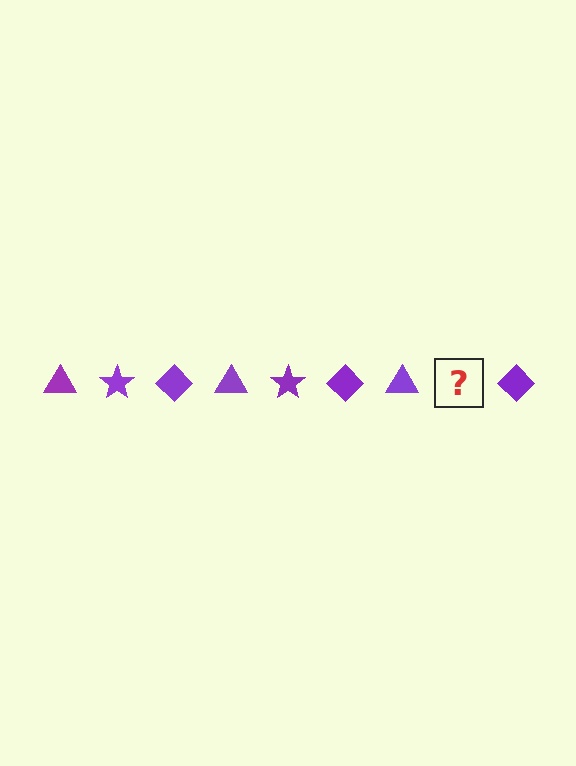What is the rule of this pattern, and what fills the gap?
The rule is that the pattern cycles through triangle, star, diamond shapes in purple. The gap should be filled with a purple star.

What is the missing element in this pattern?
The missing element is a purple star.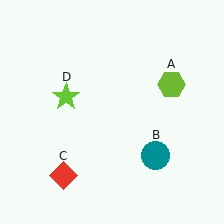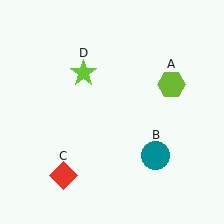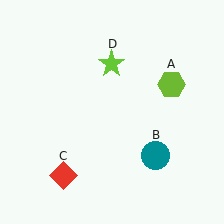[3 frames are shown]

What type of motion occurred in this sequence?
The lime star (object D) rotated clockwise around the center of the scene.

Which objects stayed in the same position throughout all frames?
Lime hexagon (object A) and teal circle (object B) and red diamond (object C) remained stationary.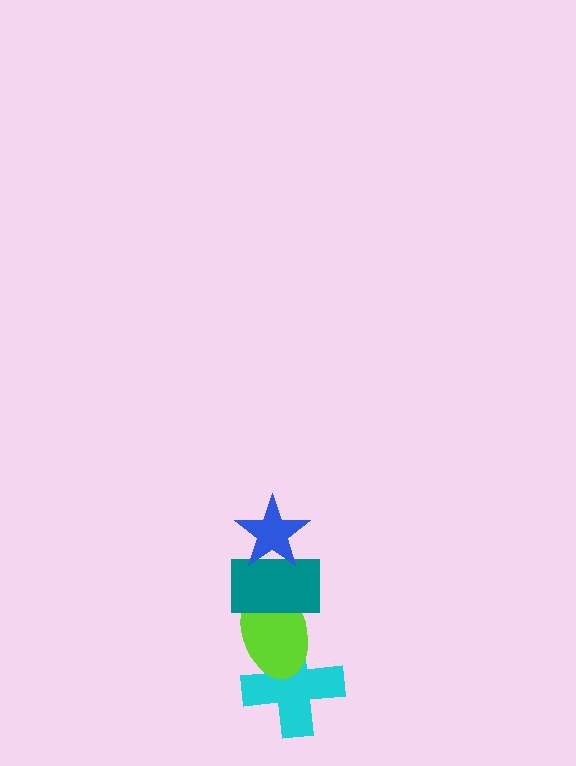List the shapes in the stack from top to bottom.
From top to bottom: the blue star, the teal rectangle, the lime ellipse, the cyan cross.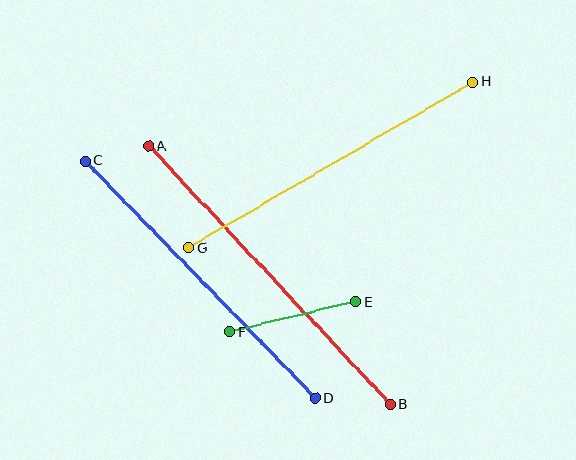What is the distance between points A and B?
The distance is approximately 353 pixels.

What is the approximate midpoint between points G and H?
The midpoint is at approximately (331, 165) pixels.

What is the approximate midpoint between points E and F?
The midpoint is at approximately (293, 317) pixels.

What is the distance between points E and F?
The distance is approximately 130 pixels.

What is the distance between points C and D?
The distance is approximately 331 pixels.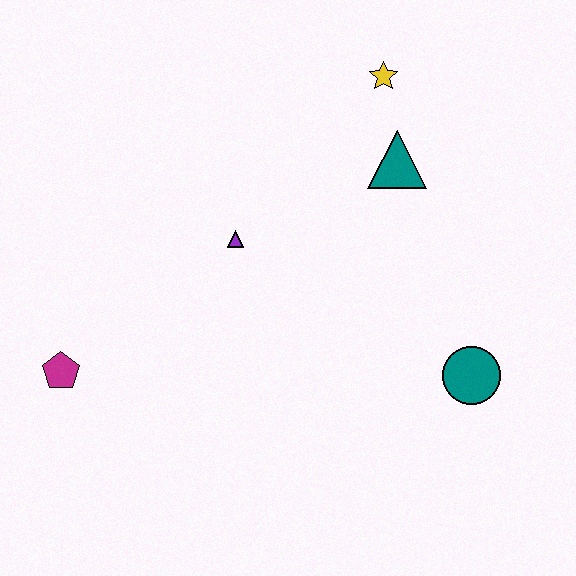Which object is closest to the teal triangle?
The yellow star is closest to the teal triangle.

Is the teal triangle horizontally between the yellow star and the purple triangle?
No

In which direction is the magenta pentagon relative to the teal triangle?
The magenta pentagon is to the left of the teal triangle.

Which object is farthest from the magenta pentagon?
The yellow star is farthest from the magenta pentagon.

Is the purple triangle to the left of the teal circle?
Yes